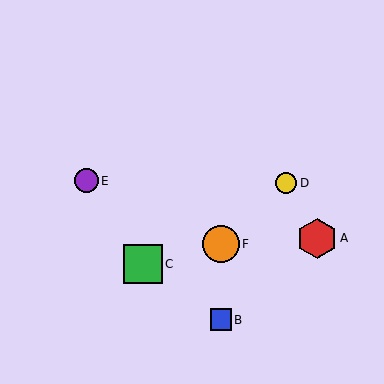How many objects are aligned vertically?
2 objects (B, F) are aligned vertically.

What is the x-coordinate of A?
Object A is at x≈317.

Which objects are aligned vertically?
Objects B, F are aligned vertically.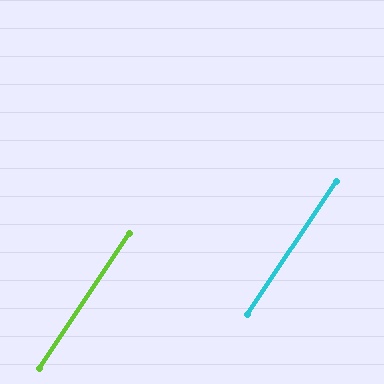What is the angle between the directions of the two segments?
Approximately 0 degrees.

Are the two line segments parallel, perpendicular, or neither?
Parallel — their directions differ by only 0.1°.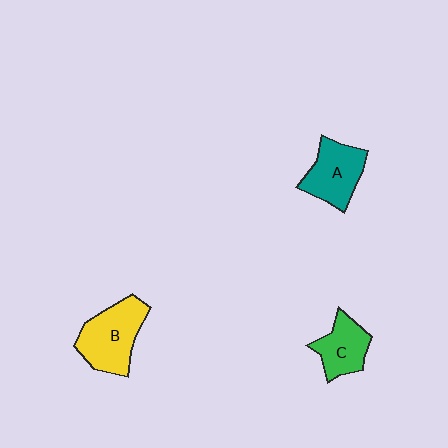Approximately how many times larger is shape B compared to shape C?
Approximately 1.5 times.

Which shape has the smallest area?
Shape C (green).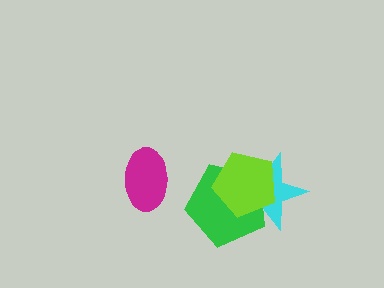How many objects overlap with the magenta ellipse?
0 objects overlap with the magenta ellipse.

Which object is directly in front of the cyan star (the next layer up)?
The green pentagon is directly in front of the cyan star.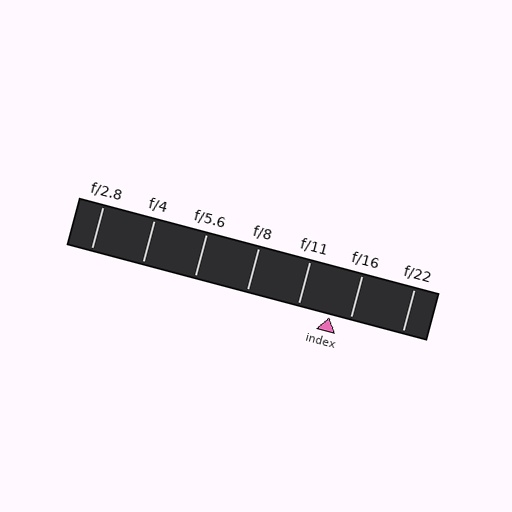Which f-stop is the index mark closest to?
The index mark is closest to f/16.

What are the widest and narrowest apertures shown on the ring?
The widest aperture shown is f/2.8 and the narrowest is f/22.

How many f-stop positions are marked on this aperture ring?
There are 7 f-stop positions marked.